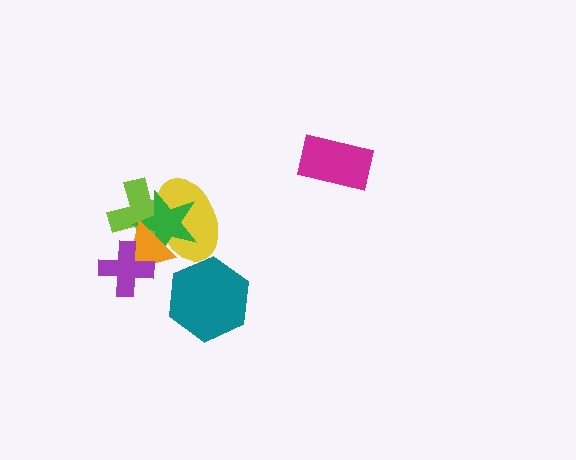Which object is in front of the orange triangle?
The purple cross is in front of the orange triangle.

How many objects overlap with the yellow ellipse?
3 objects overlap with the yellow ellipse.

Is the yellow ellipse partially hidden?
Yes, it is partially covered by another shape.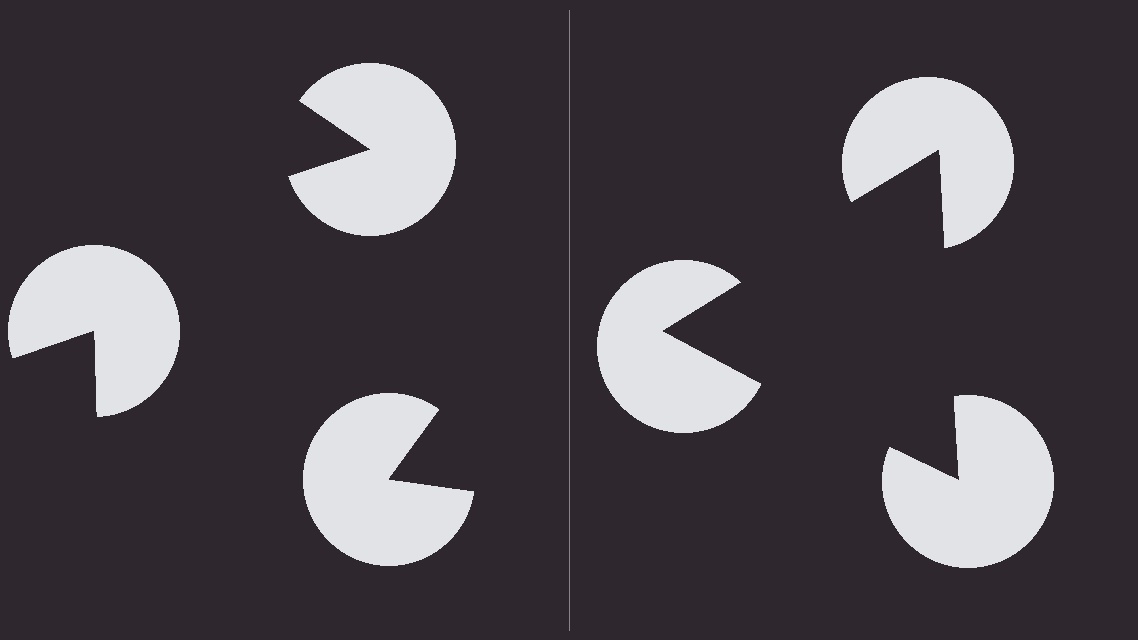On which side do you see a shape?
An illusory triangle appears on the right side. On the left side the wedge cuts are rotated, so no coherent shape forms.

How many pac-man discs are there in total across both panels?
6 — 3 on each side.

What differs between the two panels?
The pac-man discs are positioned identically on both sides; only the wedge orientations differ. On the right they align to a triangle; on the left they are misaligned.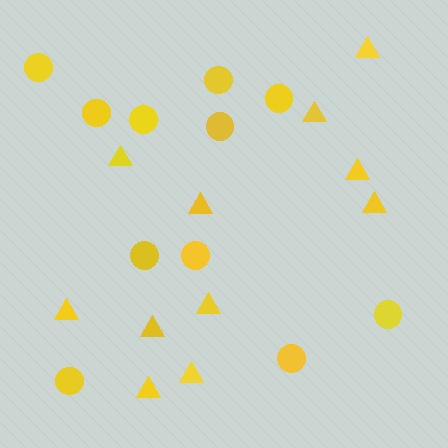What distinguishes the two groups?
There are 2 groups: one group of circles (11) and one group of triangles (11).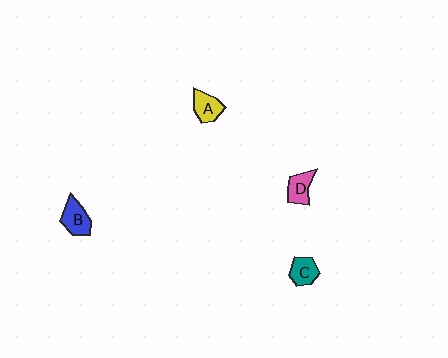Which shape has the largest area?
Shape B (blue).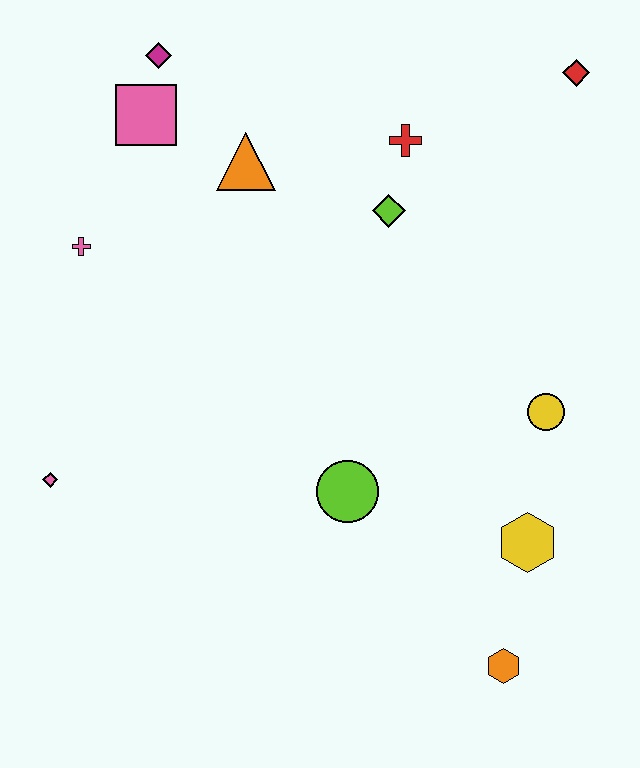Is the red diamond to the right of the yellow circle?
Yes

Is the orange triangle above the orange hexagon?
Yes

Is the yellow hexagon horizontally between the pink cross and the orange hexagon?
No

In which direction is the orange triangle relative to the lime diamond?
The orange triangle is to the left of the lime diamond.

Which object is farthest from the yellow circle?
The magenta diamond is farthest from the yellow circle.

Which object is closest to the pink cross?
The pink square is closest to the pink cross.